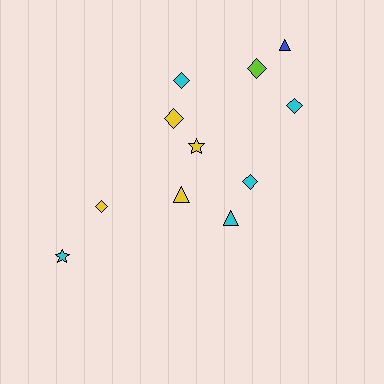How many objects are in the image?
There are 11 objects.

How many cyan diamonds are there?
There are 3 cyan diamonds.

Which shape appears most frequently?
Diamond, with 6 objects.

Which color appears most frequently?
Cyan, with 5 objects.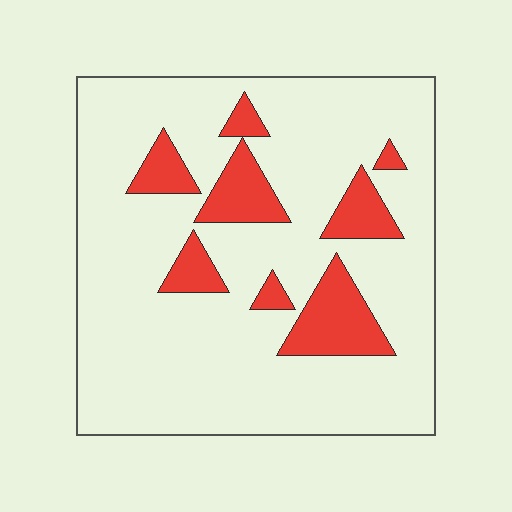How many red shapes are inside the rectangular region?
8.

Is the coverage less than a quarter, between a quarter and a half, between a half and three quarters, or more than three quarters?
Less than a quarter.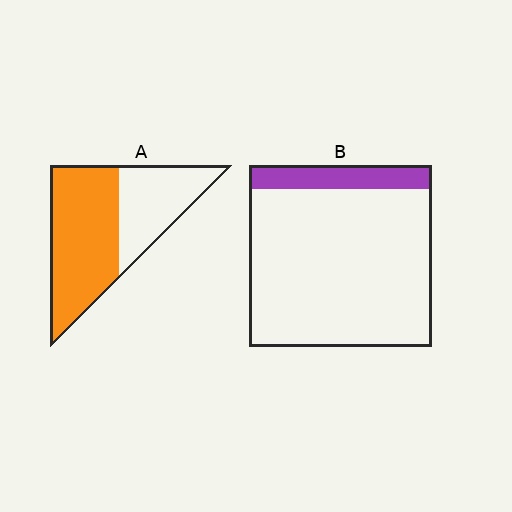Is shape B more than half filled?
No.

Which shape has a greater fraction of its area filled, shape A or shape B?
Shape A.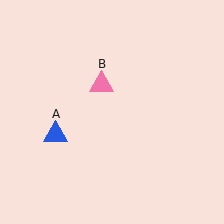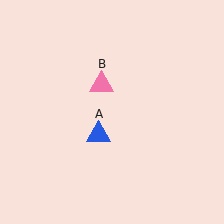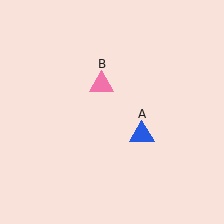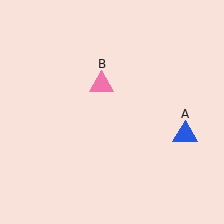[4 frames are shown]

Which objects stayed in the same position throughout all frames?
Pink triangle (object B) remained stationary.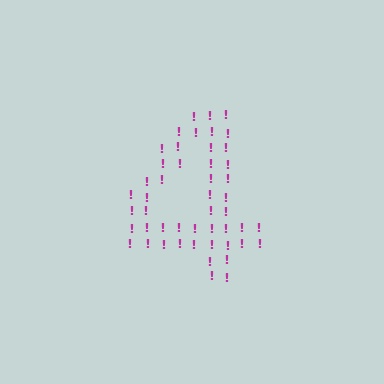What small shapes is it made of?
It is made of small exclamation marks.